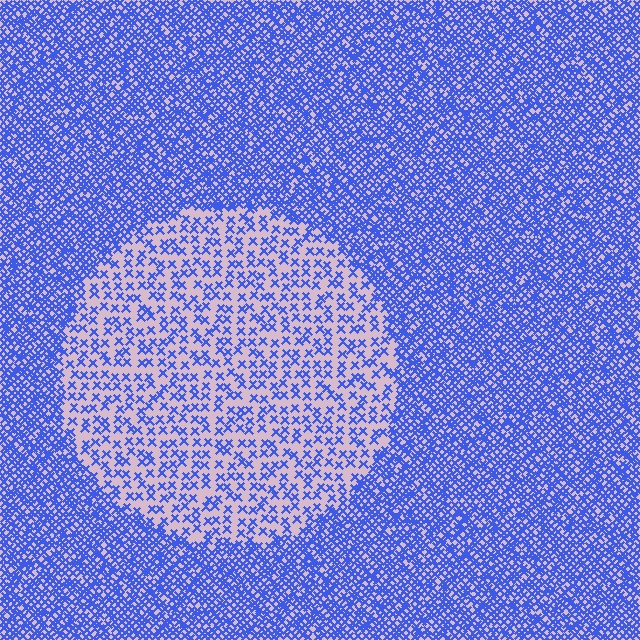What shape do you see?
I see a circle.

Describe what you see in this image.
The image contains small blue elements arranged at two different densities. A circle-shaped region is visible where the elements are less densely packed than the surrounding area.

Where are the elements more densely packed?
The elements are more densely packed outside the circle boundary.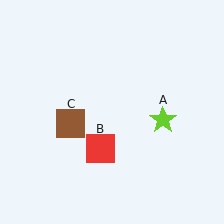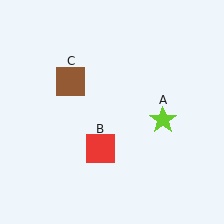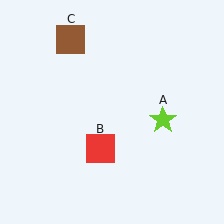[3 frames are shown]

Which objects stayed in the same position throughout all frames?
Lime star (object A) and red square (object B) remained stationary.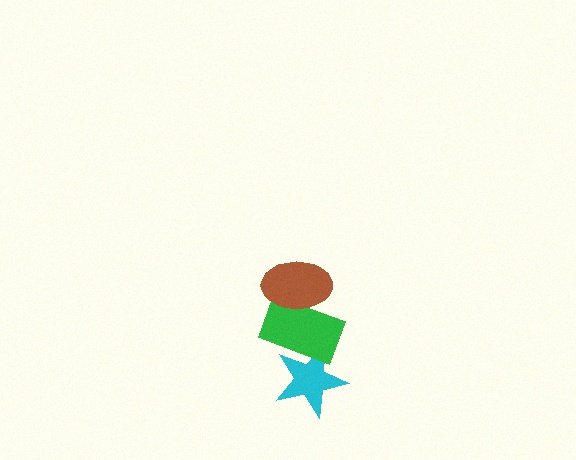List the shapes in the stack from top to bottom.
From top to bottom: the brown ellipse, the green rectangle, the cyan star.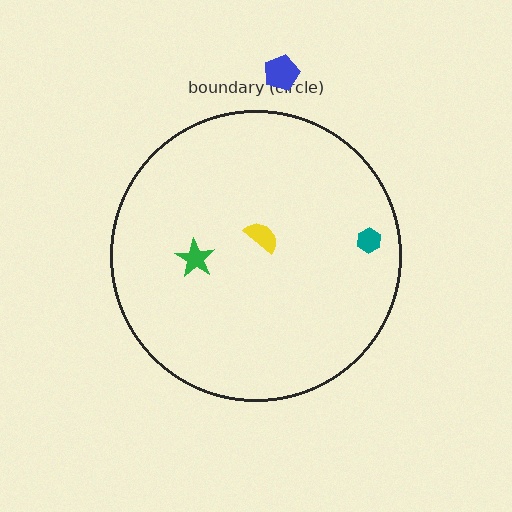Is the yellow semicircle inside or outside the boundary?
Inside.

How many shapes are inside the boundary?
3 inside, 1 outside.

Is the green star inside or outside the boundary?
Inside.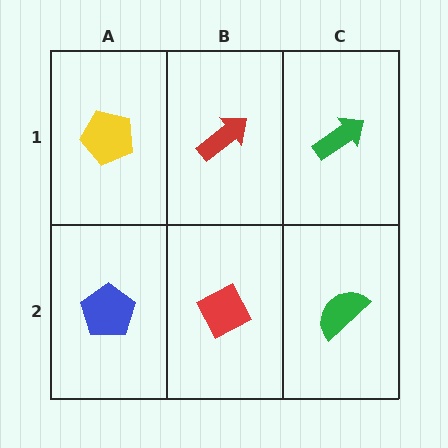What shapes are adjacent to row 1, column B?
A red diamond (row 2, column B), a yellow pentagon (row 1, column A), a green arrow (row 1, column C).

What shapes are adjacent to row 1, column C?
A green semicircle (row 2, column C), a red arrow (row 1, column B).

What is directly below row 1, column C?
A green semicircle.